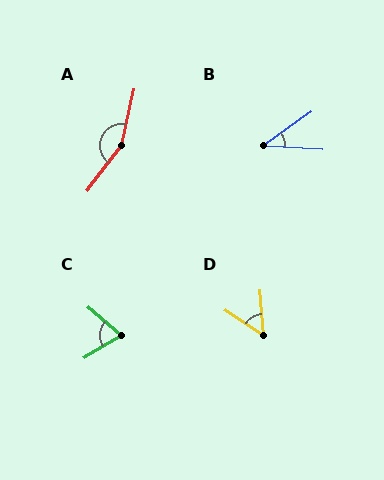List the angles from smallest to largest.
B (38°), D (51°), C (71°), A (155°).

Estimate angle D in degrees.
Approximately 51 degrees.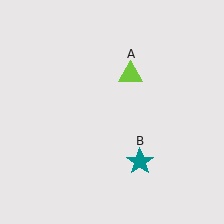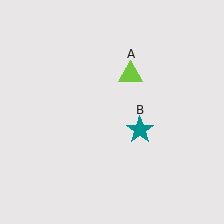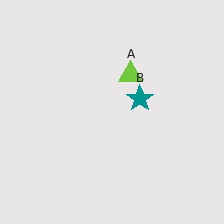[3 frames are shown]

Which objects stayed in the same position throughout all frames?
Lime triangle (object A) remained stationary.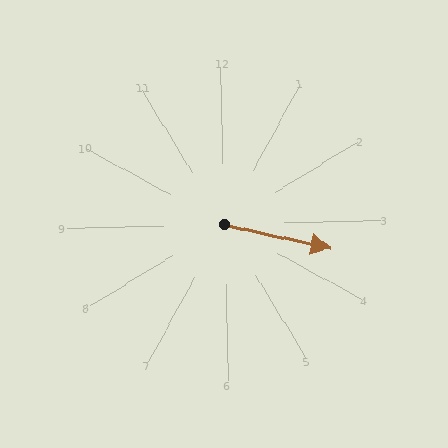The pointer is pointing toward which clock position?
Roughly 3 o'clock.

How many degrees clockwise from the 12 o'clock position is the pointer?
Approximately 104 degrees.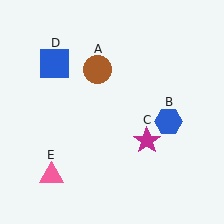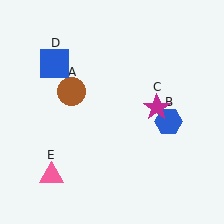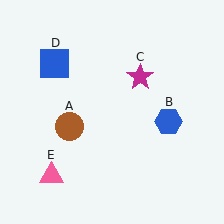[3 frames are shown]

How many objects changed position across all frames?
2 objects changed position: brown circle (object A), magenta star (object C).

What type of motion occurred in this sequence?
The brown circle (object A), magenta star (object C) rotated counterclockwise around the center of the scene.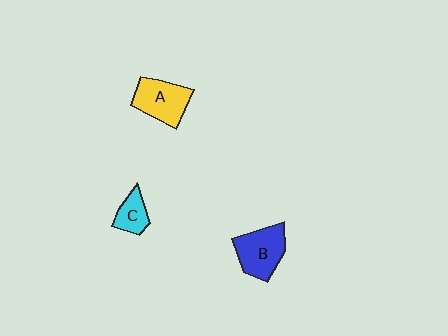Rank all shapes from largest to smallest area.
From largest to smallest: B (blue), A (yellow), C (cyan).